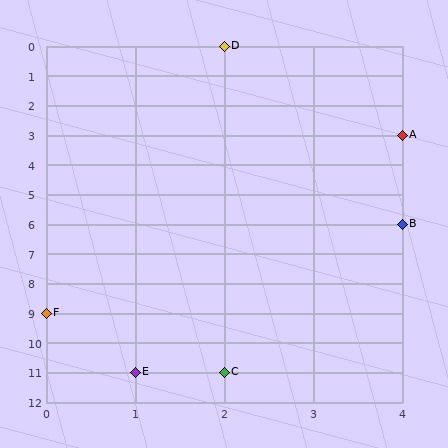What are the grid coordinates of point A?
Point A is at grid coordinates (4, 3).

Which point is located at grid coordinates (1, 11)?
Point E is at (1, 11).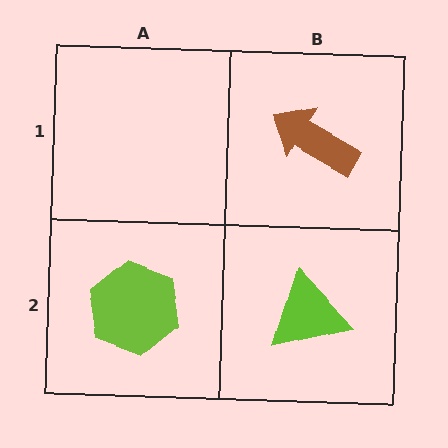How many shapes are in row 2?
2 shapes.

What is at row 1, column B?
A brown arrow.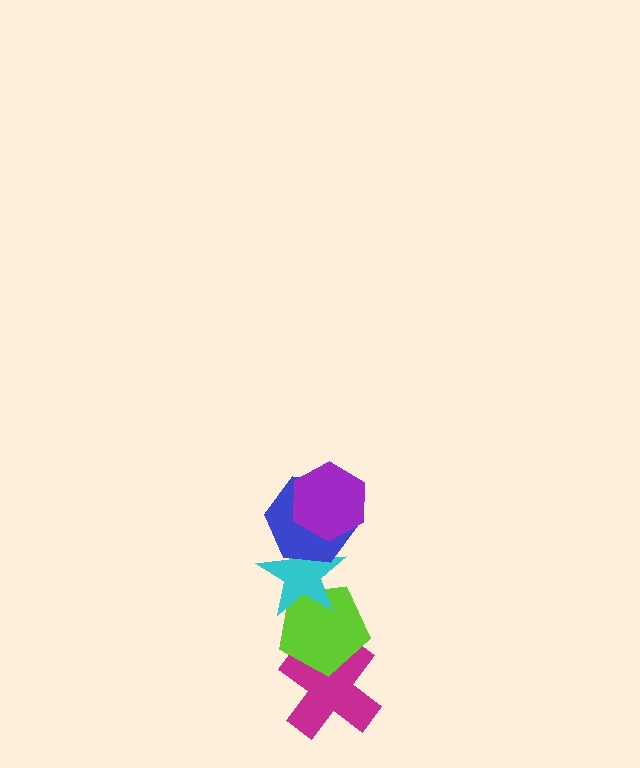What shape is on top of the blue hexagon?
The purple hexagon is on top of the blue hexagon.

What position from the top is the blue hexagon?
The blue hexagon is 2nd from the top.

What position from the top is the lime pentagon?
The lime pentagon is 4th from the top.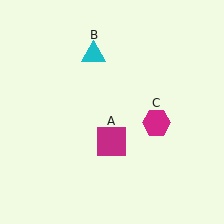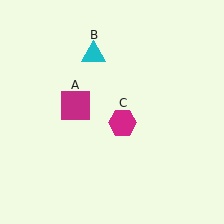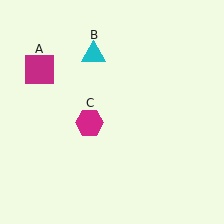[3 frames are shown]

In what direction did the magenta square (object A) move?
The magenta square (object A) moved up and to the left.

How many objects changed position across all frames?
2 objects changed position: magenta square (object A), magenta hexagon (object C).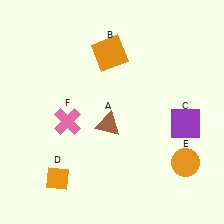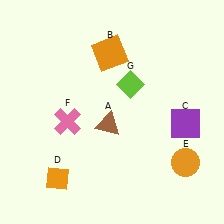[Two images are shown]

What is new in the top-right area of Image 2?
A lime diamond (G) was added in the top-right area of Image 2.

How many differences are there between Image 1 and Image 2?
There is 1 difference between the two images.